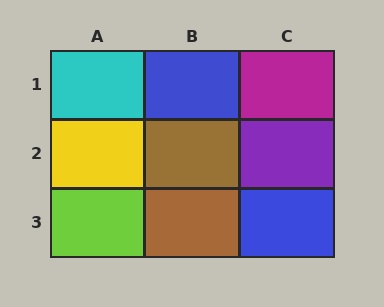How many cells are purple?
1 cell is purple.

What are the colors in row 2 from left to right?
Yellow, brown, purple.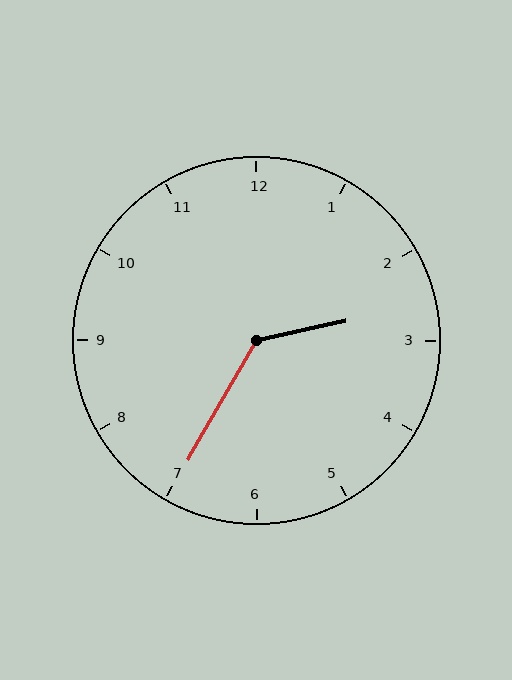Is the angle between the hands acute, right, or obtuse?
It is obtuse.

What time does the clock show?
2:35.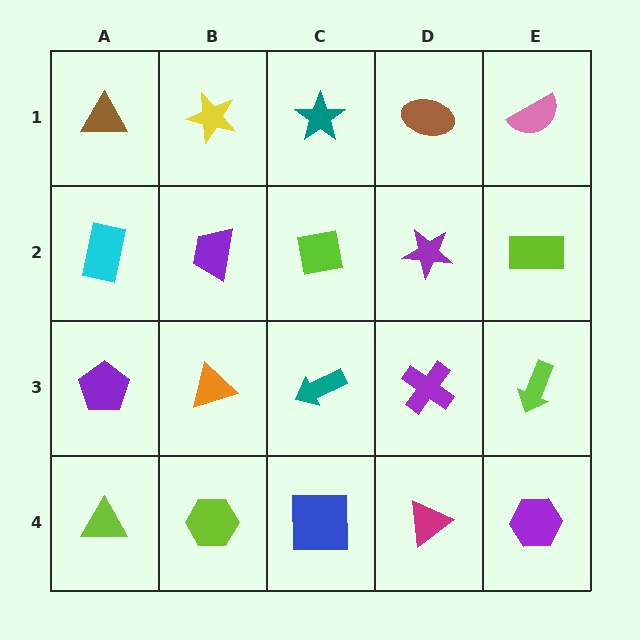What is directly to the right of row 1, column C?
A brown ellipse.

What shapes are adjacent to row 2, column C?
A teal star (row 1, column C), a teal arrow (row 3, column C), a purple trapezoid (row 2, column B), a purple star (row 2, column D).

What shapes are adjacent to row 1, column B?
A purple trapezoid (row 2, column B), a brown triangle (row 1, column A), a teal star (row 1, column C).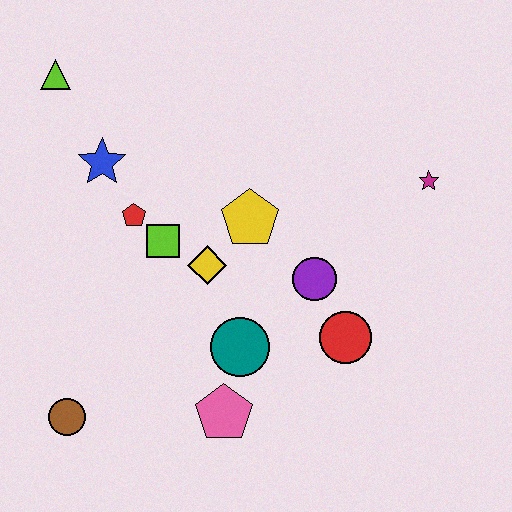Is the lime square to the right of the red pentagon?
Yes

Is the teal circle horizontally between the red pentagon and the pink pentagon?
No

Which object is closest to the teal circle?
The pink pentagon is closest to the teal circle.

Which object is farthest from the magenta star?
The brown circle is farthest from the magenta star.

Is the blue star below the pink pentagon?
No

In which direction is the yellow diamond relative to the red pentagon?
The yellow diamond is to the right of the red pentagon.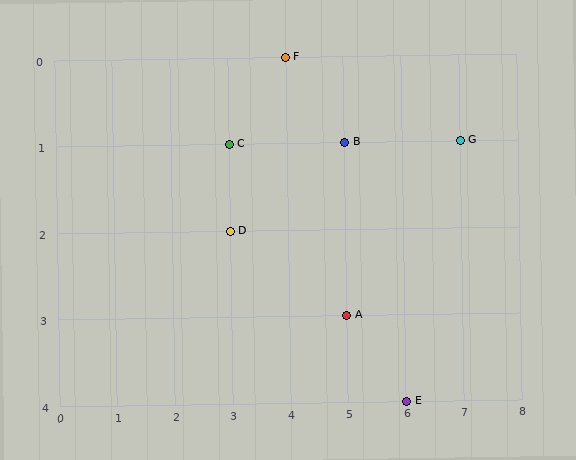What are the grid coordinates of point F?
Point F is at grid coordinates (4, 0).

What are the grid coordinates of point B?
Point B is at grid coordinates (5, 1).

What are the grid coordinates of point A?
Point A is at grid coordinates (5, 3).